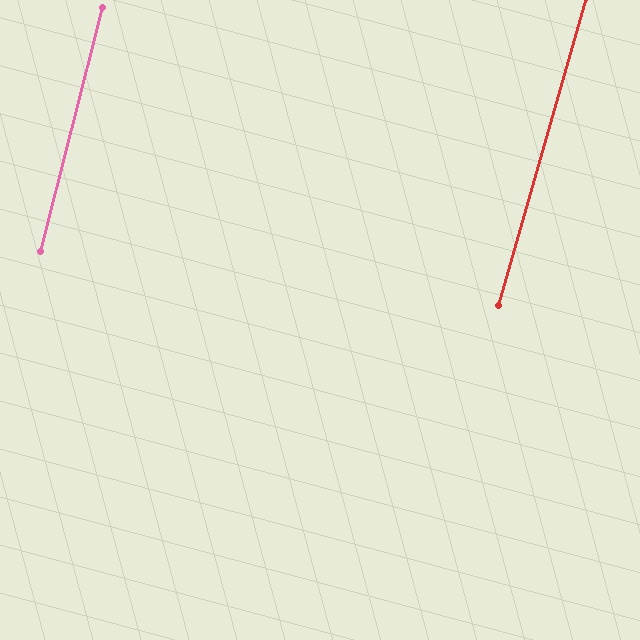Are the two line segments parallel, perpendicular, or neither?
Parallel — their directions differ by only 1.6°.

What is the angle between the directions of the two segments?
Approximately 2 degrees.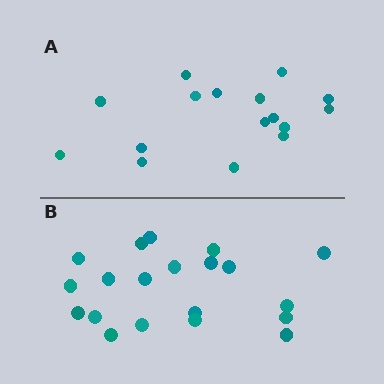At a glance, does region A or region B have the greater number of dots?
Region B (the bottom region) has more dots.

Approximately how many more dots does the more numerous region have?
Region B has about 4 more dots than region A.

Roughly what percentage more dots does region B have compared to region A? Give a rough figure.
About 25% more.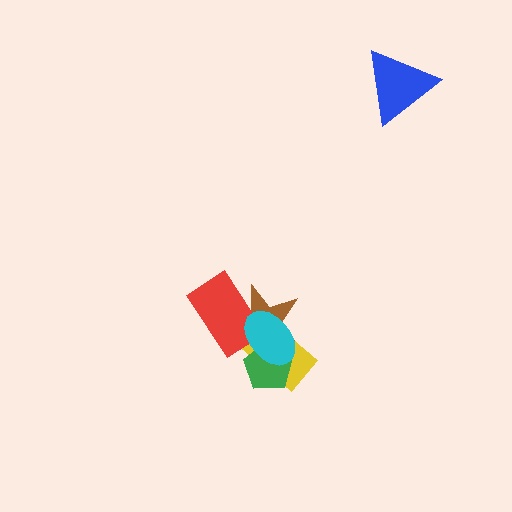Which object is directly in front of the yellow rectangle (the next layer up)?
The green pentagon is directly in front of the yellow rectangle.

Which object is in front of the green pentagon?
The cyan ellipse is in front of the green pentagon.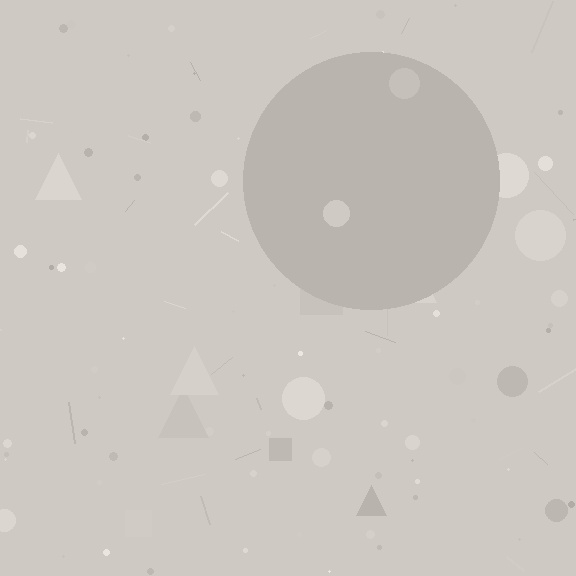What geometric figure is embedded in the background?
A circle is embedded in the background.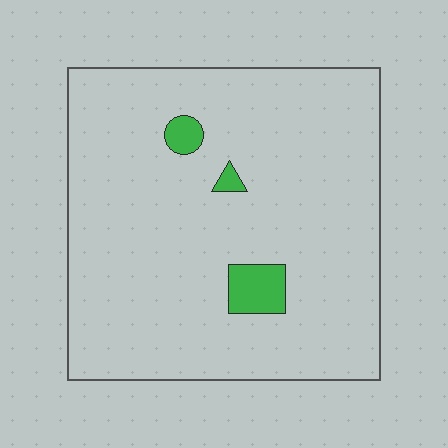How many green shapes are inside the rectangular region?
3.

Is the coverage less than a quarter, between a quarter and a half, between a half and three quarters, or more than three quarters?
Less than a quarter.